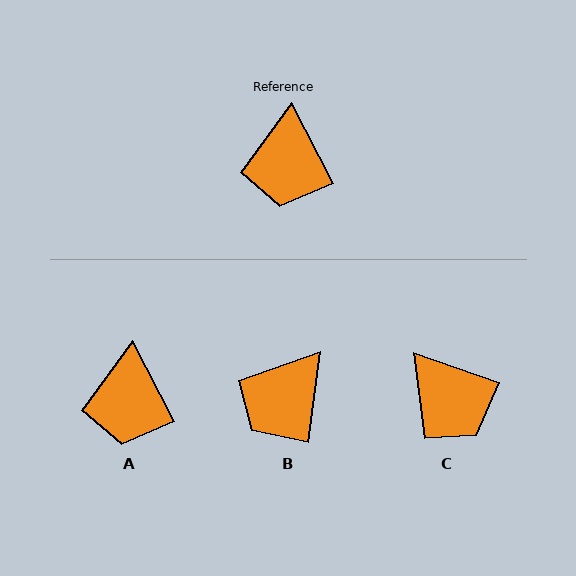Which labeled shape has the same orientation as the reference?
A.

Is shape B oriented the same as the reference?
No, it is off by about 35 degrees.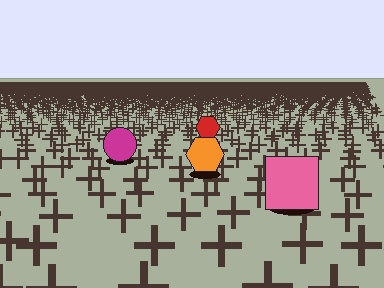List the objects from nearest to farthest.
From nearest to farthest: the pink square, the orange hexagon, the magenta circle, the red hexagon.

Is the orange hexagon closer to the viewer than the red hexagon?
Yes. The orange hexagon is closer — you can tell from the texture gradient: the ground texture is coarser near it.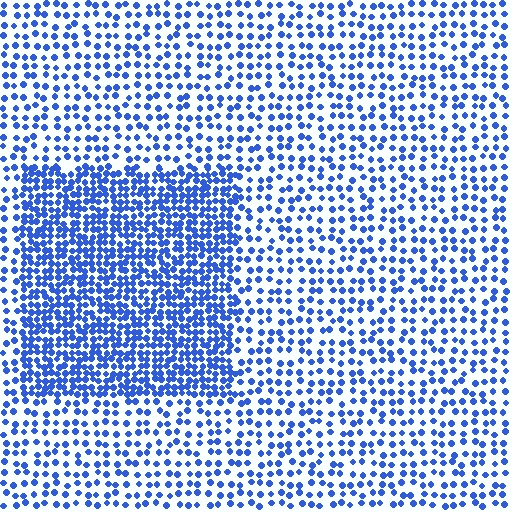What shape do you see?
I see a rectangle.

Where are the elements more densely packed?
The elements are more densely packed inside the rectangle boundary.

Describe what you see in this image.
The image contains small blue elements arranged at two different densities. A rectangle-shaped region is visible where the elements are more densely packed than the surrounding area.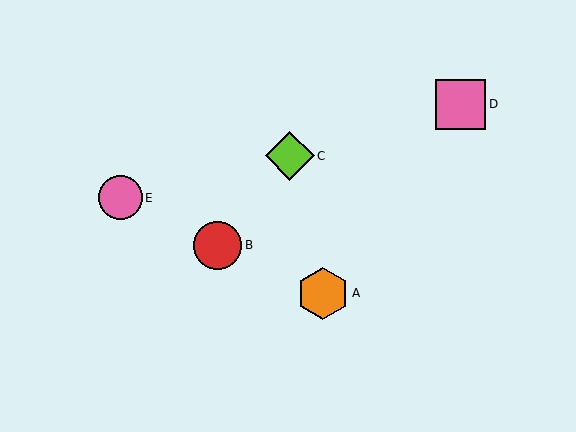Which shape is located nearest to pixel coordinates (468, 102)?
The pink square (labeled D) at (461, 104) is nearest to that location.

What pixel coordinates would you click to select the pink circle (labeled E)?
Click at (120, 198) to select the pink circle E.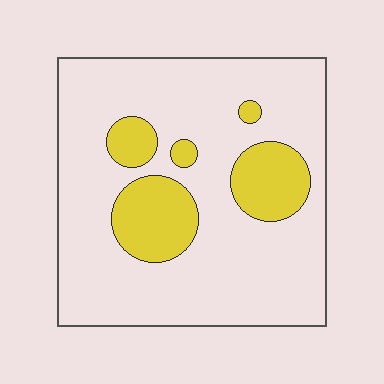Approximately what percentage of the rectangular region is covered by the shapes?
Approximately 20%.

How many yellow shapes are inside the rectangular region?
5.